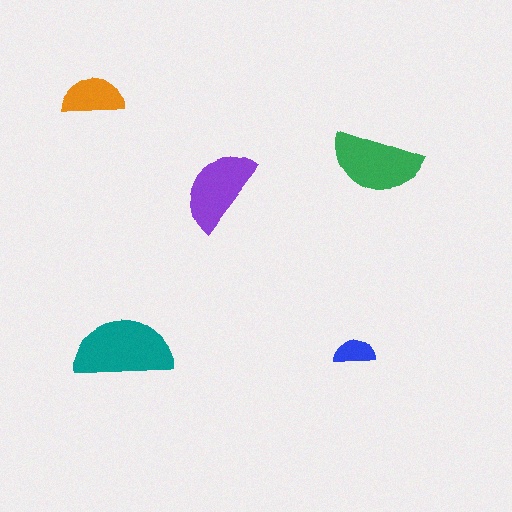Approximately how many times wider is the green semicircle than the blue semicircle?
About 2 times wider.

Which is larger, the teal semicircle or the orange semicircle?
The teal one.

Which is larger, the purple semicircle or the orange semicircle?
The purple one.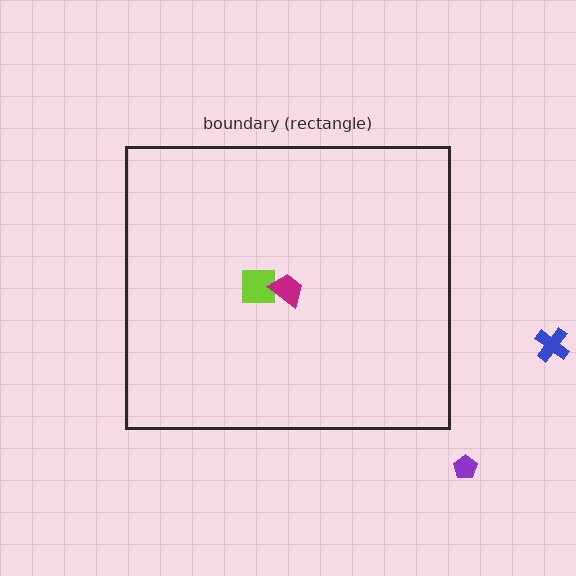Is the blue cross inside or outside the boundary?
Outside.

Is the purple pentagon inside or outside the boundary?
Outside.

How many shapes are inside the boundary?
2 inside, 2 outside.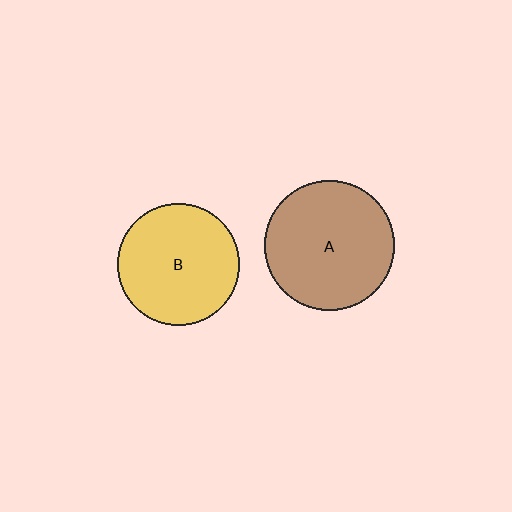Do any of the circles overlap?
No, none of the circles overlap.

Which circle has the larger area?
Circle A (brown).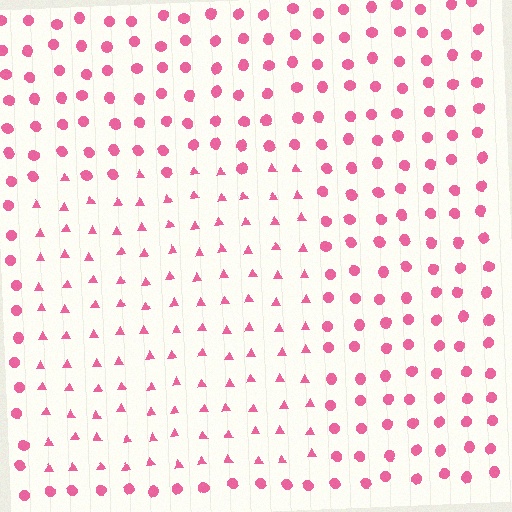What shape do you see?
I see a rectangle.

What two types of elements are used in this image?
The image uses triangles inside the rectangle region and circles outside it.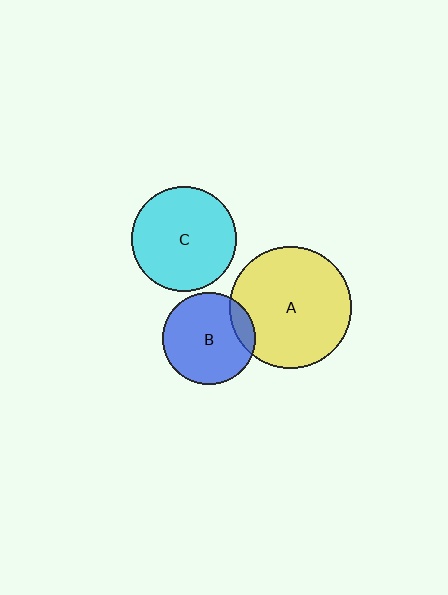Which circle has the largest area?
Circle A (yellow).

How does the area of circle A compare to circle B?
Approximately 1.7 times.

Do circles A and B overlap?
Yes.